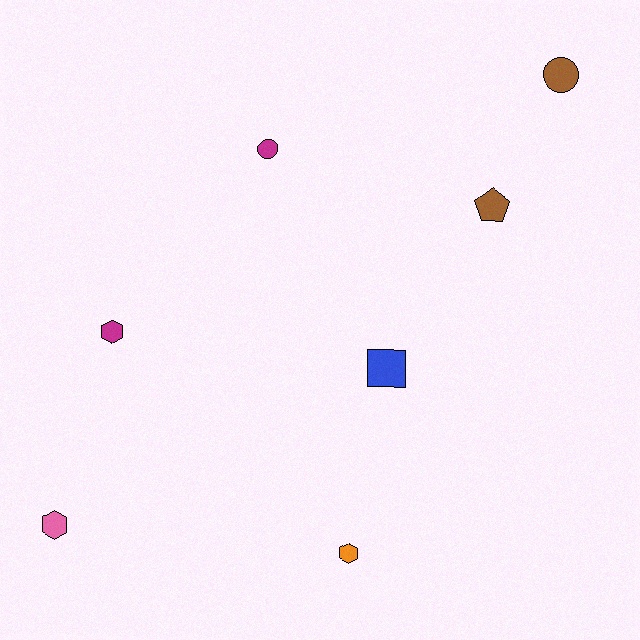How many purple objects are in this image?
There are no purple objects.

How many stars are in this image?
There are no stars.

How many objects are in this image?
There are 7 objects.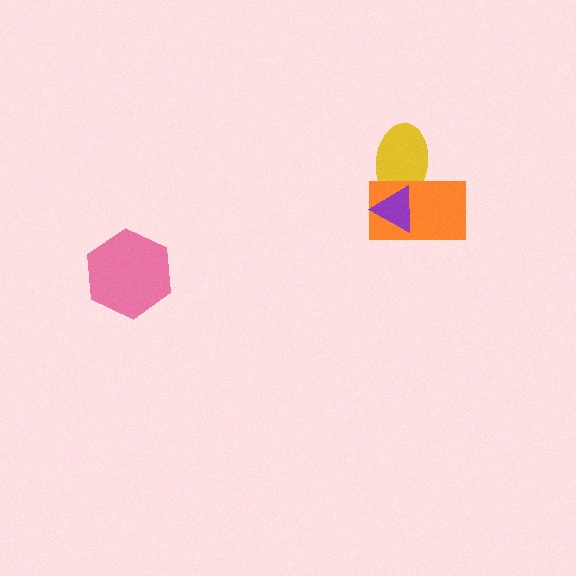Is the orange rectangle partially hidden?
Yes, it is partially covered by another shape.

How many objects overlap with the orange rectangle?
2 objects overlap with the orange rectangle.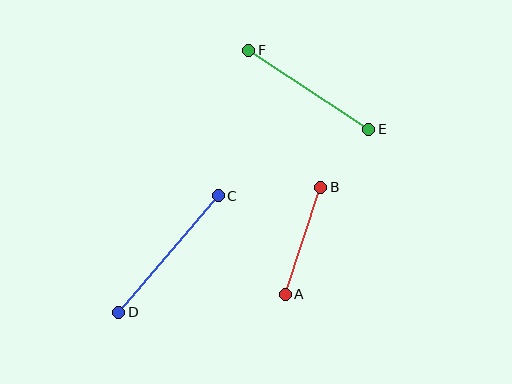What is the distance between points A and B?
The distance is approximately 113 pixels.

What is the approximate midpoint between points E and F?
The midpoint is at approximately (309, 90) pixels.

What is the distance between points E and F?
The distance is approximately 144 pixels.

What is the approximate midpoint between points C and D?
The midpoint is at approximately (168, 254) pixels.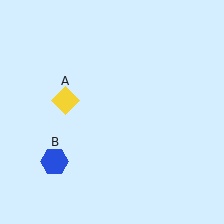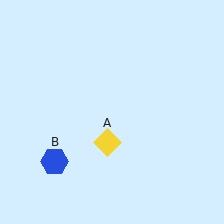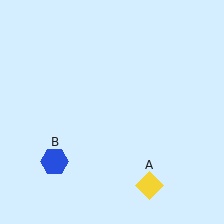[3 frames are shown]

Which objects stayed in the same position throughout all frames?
Blue hexagon (object B) remained stationary.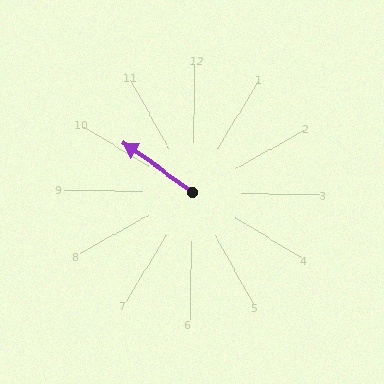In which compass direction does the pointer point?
Northwest.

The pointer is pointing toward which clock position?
Roughly 10 o'clock.